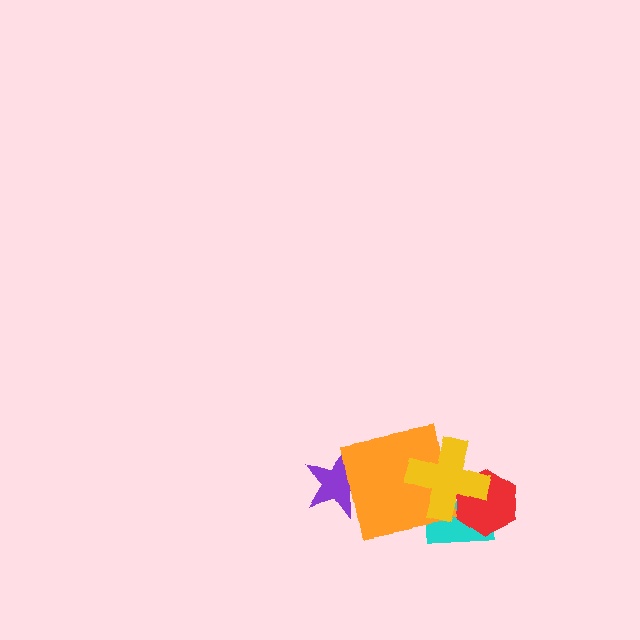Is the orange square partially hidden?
Yes, it is partially covered by another shape.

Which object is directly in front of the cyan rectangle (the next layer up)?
The red hexagon is directly in front of the cyan rectangle.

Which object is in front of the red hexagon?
The yellow cross is in front of the red hexagon.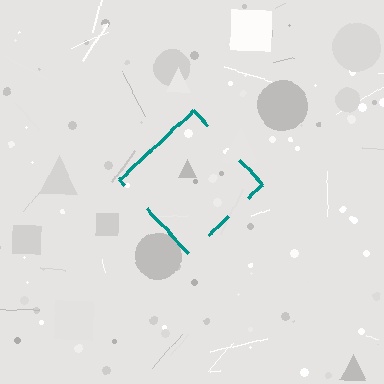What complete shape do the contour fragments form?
The contour fragments form a diamond.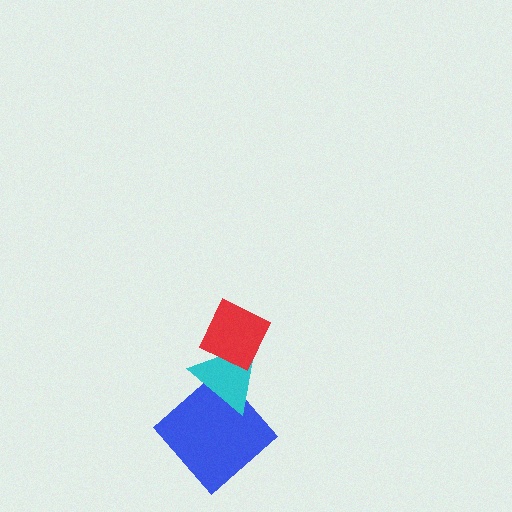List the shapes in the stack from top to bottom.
From top to bottom: the red diamond, the cyan triangle, the blue diamond.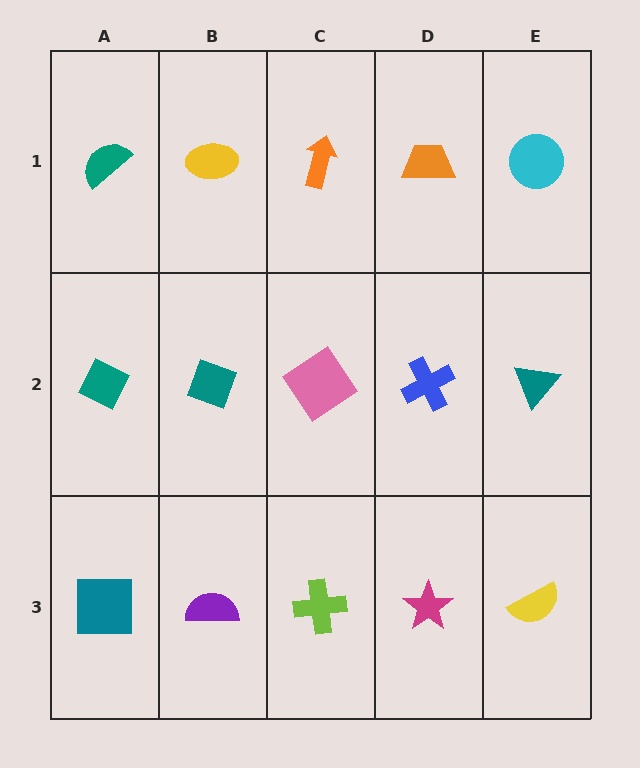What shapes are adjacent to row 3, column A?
A teal diamond (row 2, column A), a purple semicircle (row 3, column B).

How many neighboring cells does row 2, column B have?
4.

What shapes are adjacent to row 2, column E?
A cyan circle (row 1, column E), a yellow semicircle (row 3, column E), a blue cross (row 2, column D).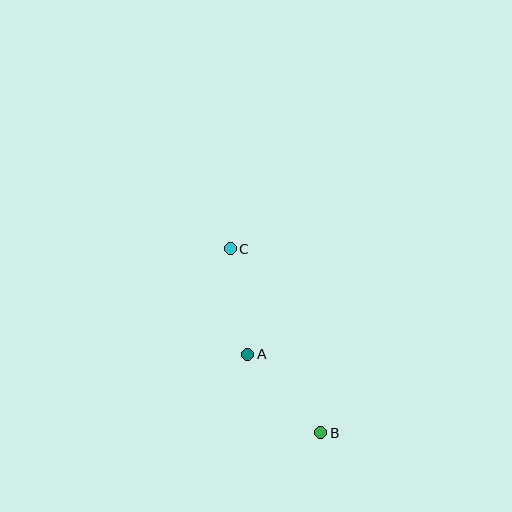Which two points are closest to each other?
Points A and C are closest to each other.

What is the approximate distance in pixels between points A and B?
The distance between A and B is approximately 107 pixels.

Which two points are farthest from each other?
Points B and C are farthest from each other.